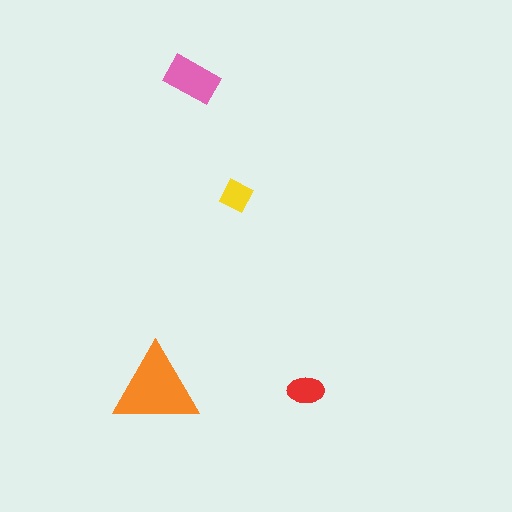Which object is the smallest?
The yellow diamond.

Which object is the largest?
The orange triangle.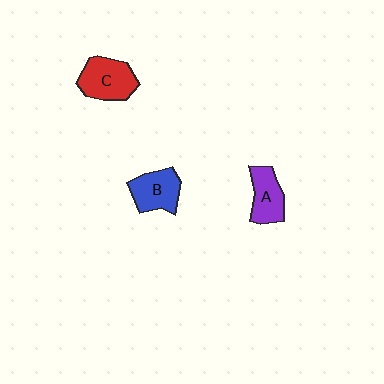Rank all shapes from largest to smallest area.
From largest to smallest: C (red), B (blue), A (purple).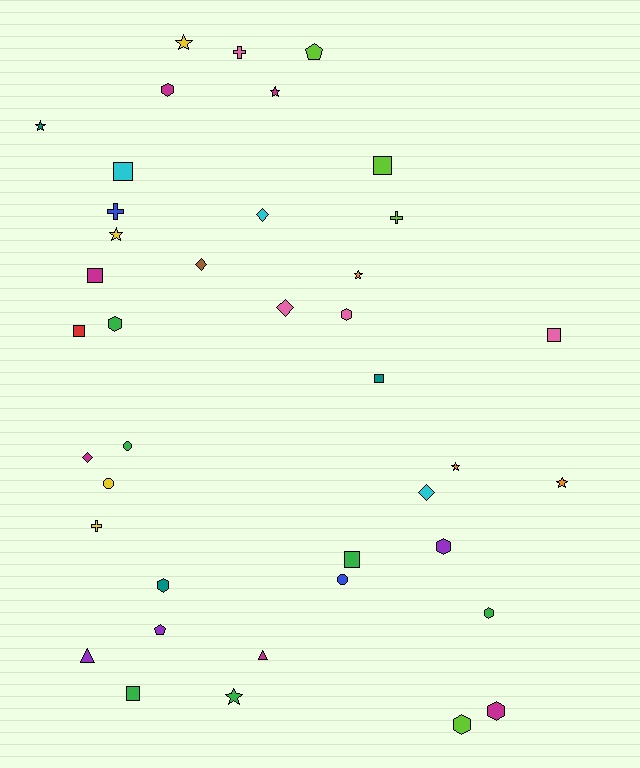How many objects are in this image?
There are 40 objects.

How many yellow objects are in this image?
There are 4 yellow objects.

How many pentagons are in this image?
There are 2 pentagons.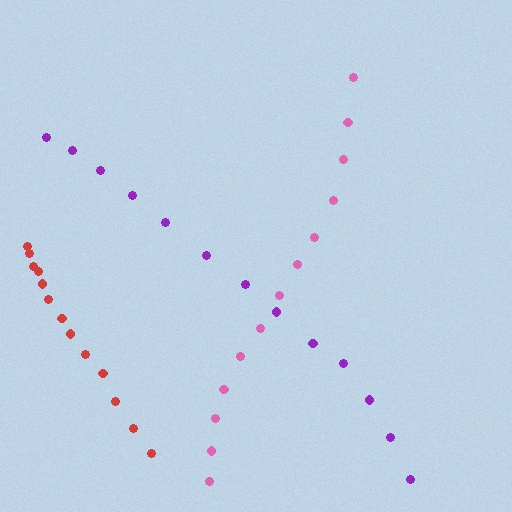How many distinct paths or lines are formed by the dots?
There are 3 distinct paths.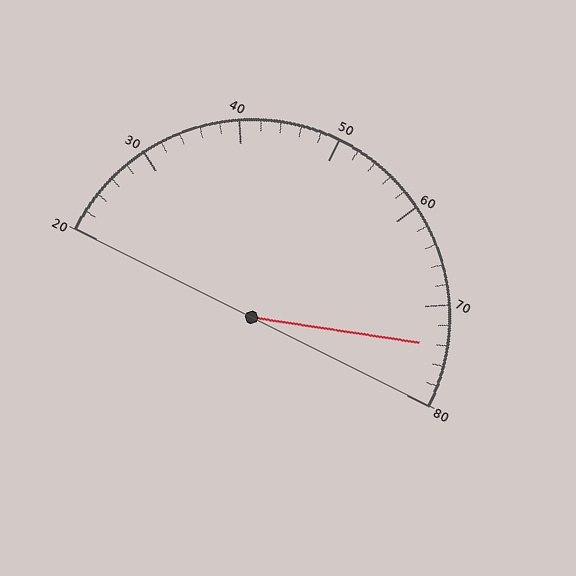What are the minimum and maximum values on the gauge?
The gauge ranges from 20 to 80.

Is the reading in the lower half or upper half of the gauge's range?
The reading is in the upper half of the range (20 to 80).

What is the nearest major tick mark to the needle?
The nearest major tick mark is 70.